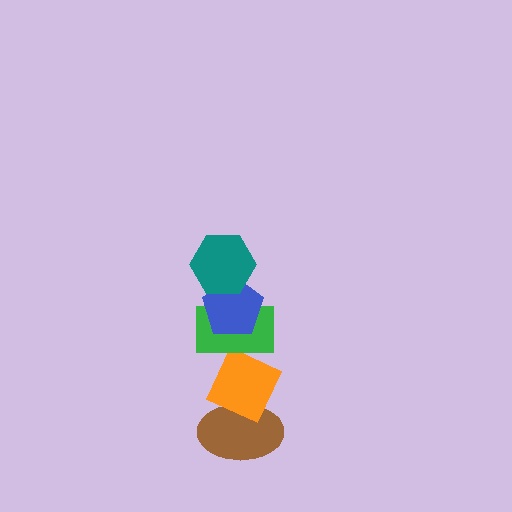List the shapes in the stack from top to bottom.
From top to bottom: the teal hexagon, the blue pentagon, the green rectangle, the orange diamond, the brown ellipse.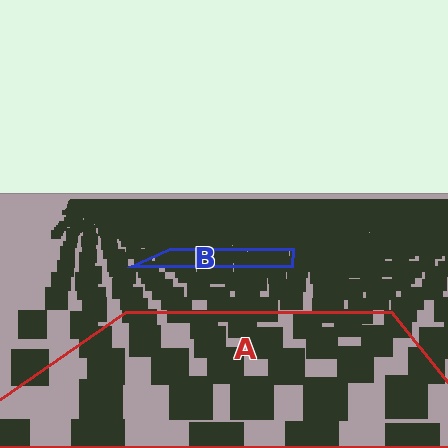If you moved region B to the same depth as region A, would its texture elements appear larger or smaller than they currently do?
They would appear larger. At a closer depth, the same texture elements are projected at a bigger on-screen size.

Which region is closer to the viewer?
Region A is closer. The texture elements there are larger and more spread out.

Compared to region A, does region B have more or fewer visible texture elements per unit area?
Region B has more texture elements per unit area — they are packed more densely because it is farther away.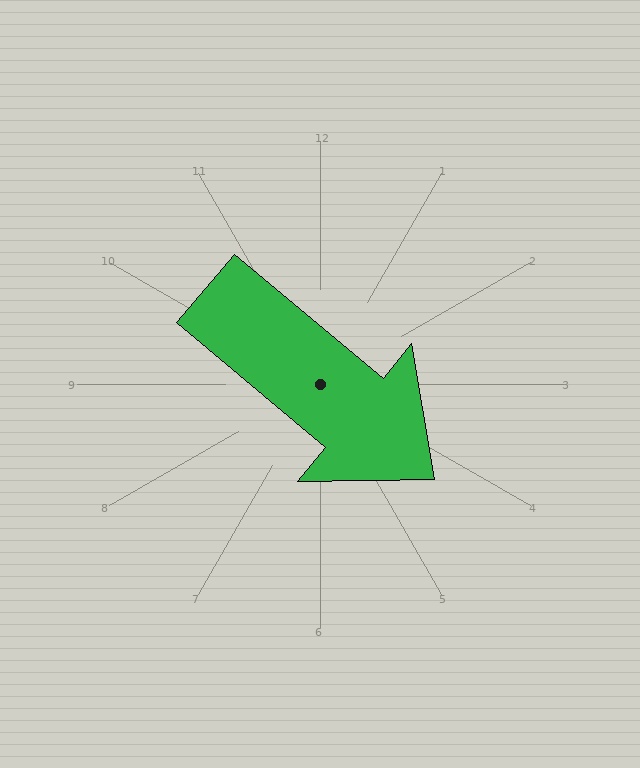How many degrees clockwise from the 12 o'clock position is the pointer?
Approximately 130 degrees.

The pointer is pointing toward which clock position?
Roughly 4 o'clock.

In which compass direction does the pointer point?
Southeast.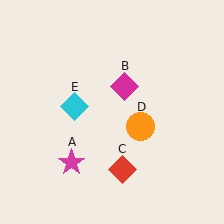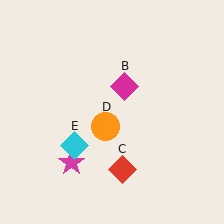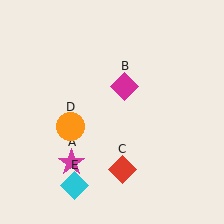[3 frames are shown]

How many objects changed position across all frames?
2 objects changed position: orange circle (object D), cyan diamond (object E).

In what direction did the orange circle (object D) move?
The orange circle (object D) moved left.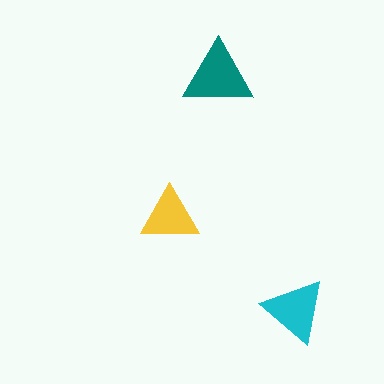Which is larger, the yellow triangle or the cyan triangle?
The cyan one.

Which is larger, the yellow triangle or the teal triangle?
The teal one.